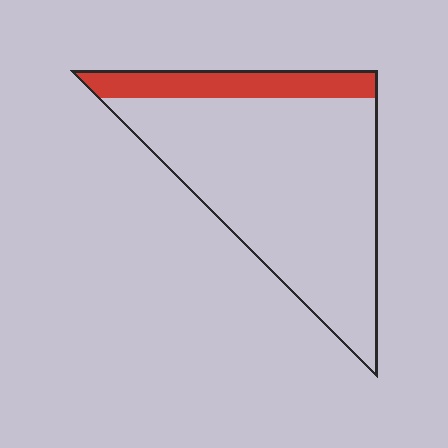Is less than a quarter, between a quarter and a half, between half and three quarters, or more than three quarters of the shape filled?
Less than a quarter.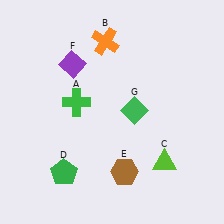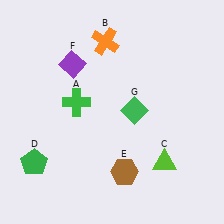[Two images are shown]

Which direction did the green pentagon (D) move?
The green pentagon (D) moved left.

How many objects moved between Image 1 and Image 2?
1 object moved between the two images.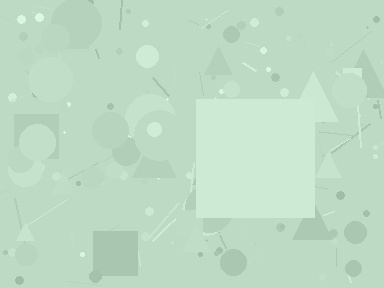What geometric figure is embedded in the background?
A square is embedded in the background.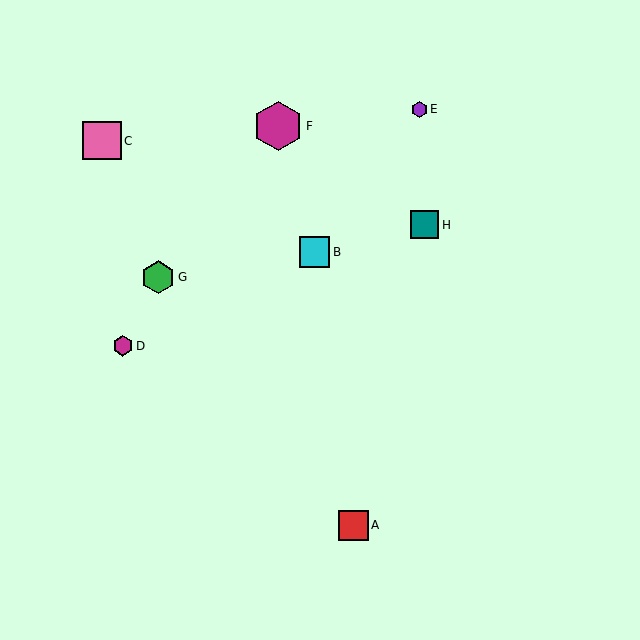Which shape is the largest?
The magenta hexagon (labeled F) is the largest.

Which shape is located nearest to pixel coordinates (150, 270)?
The green hexagon (labeled G) at (158, 277) is nearest to that location.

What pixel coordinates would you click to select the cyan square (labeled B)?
Click at (315, 252) to select the cyan square B.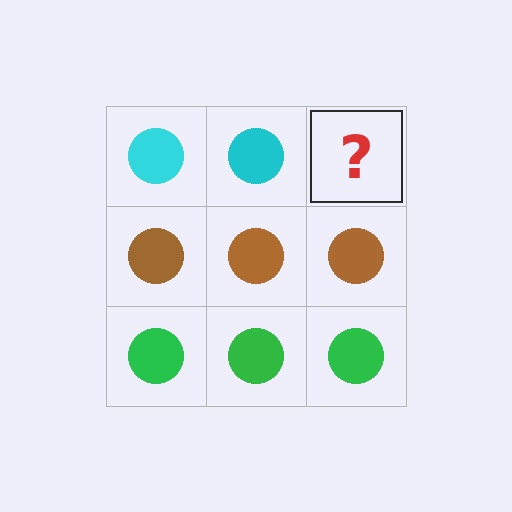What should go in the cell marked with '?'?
The missing cell should contain a cyan circle.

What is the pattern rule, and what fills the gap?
The rule is that each row has a consistent color. The gap should be filled with a cyan circle.